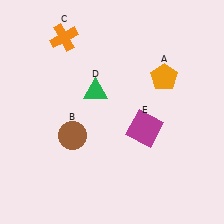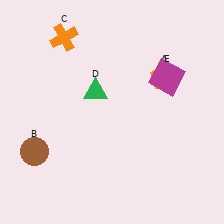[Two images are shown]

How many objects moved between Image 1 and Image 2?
2 objects moved between the two images.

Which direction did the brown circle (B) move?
The brown circle (B) moved left.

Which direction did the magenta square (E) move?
The magenta square (E) moved up.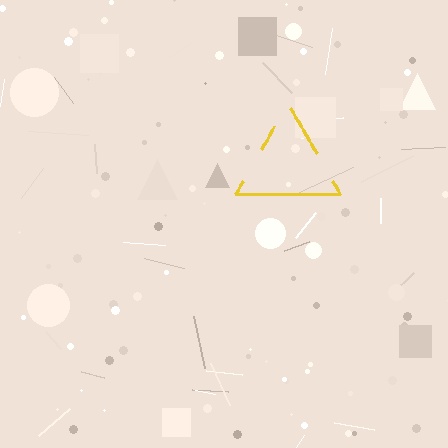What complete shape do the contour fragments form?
The contour fragments form a triangle.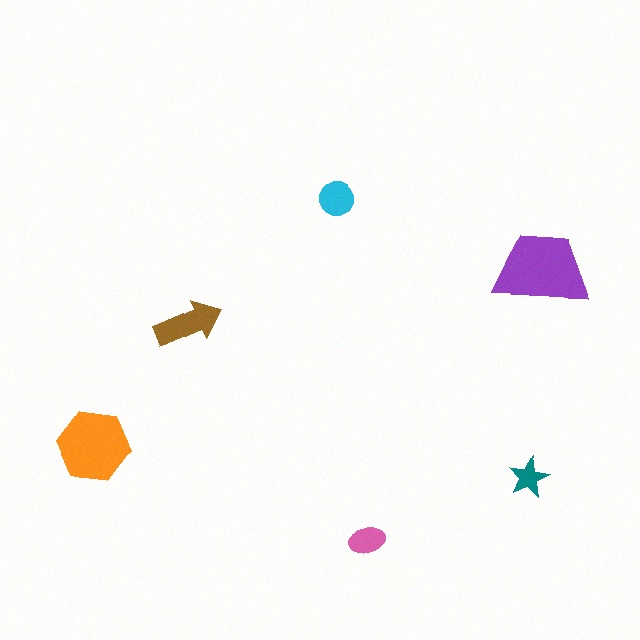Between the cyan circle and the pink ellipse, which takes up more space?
The cyan circle.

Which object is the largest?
The purple trapezoid.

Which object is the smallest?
The teal star.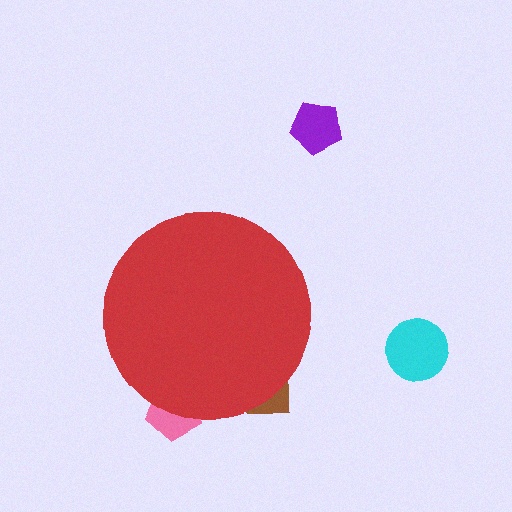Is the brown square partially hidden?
Yes, the brown square is partially hidden behind the red circle.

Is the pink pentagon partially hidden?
Yes, the pink pentagon is partially hidden behind the red circle.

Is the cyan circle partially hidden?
No, the cyan circle is fully visible.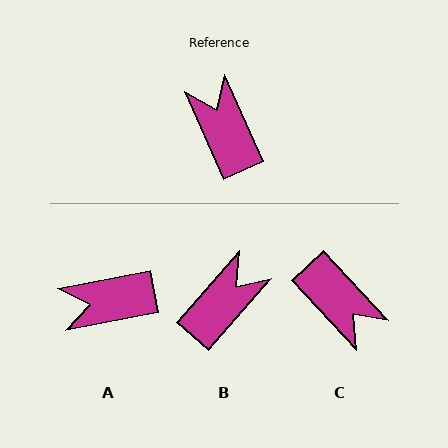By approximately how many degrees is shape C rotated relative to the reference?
Approximately 161 degrees clockwise.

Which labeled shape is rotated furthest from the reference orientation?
C, about 161 degrees away.